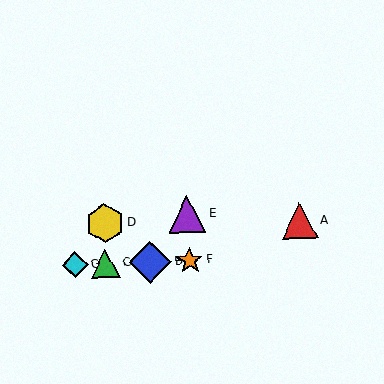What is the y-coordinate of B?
Object B is at y≈262.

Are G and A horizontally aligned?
No, G is at y≈265 and A is at y≈221.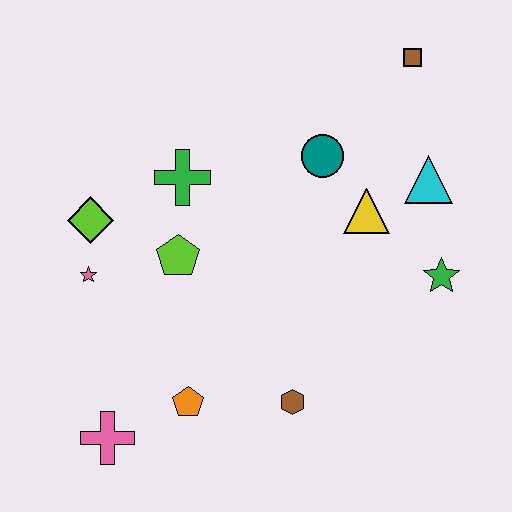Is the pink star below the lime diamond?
Yes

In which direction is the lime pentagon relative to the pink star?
The lime pentagon is to the right of the pink star.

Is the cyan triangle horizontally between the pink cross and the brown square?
No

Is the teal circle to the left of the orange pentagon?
No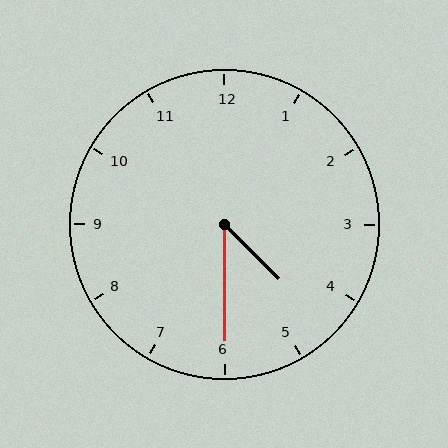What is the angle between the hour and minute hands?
Approximately 45 degrees.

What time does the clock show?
4:30.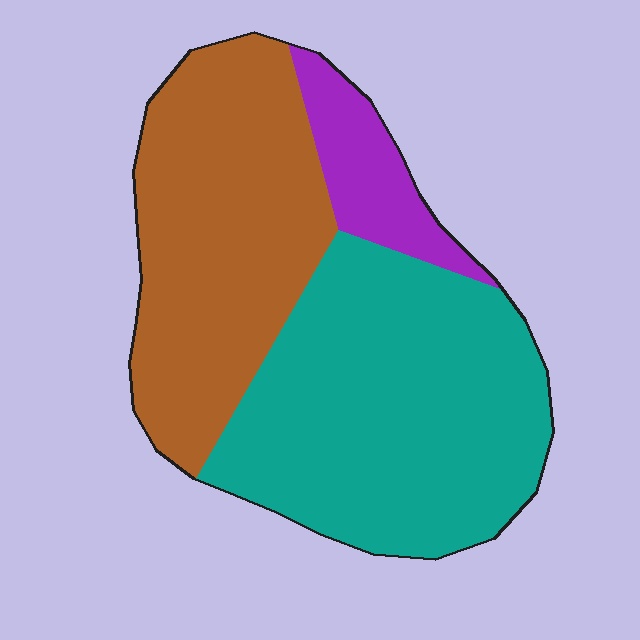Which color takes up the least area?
Purple, at roughly 10%.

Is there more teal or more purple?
Teal.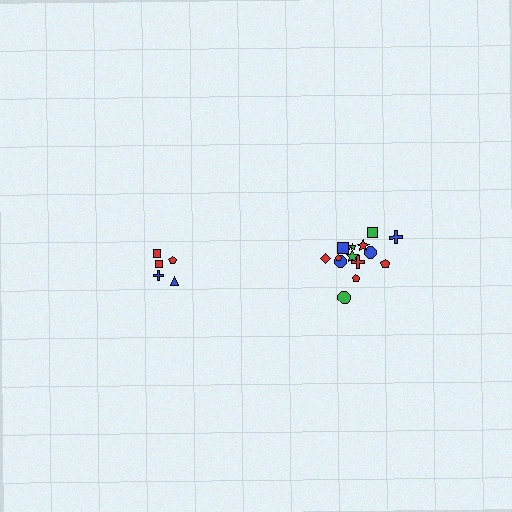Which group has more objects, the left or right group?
The right group.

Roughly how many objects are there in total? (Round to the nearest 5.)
Roughly 20 objects in total.